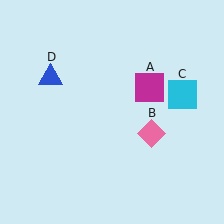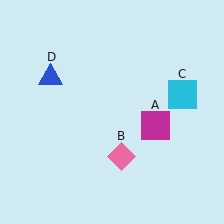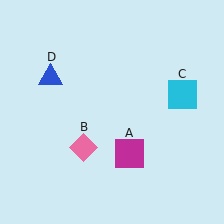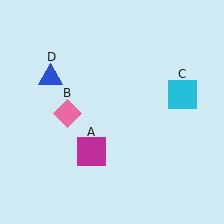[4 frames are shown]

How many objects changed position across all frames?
2 objects changed position: magenta square (object A), pink diamond (object B).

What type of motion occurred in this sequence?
The magenta square (object A), pink diamond (object B) rotated clockwise around the center of the scene.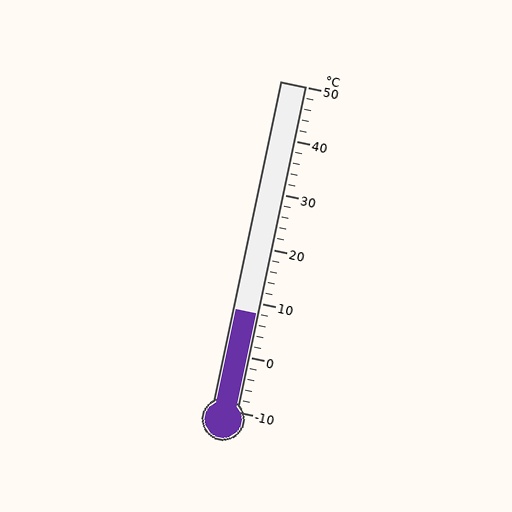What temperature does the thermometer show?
The thermometer shows approximately 8°C.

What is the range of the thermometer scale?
The thermometer scale ranges from -10°C to 50°C.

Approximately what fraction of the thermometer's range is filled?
The thermometer is filled to approximately 30% of its range.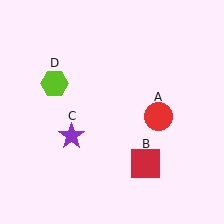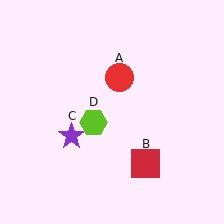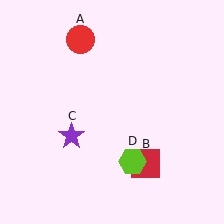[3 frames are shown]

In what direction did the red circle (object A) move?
The red circle (object A) moved up and to the left.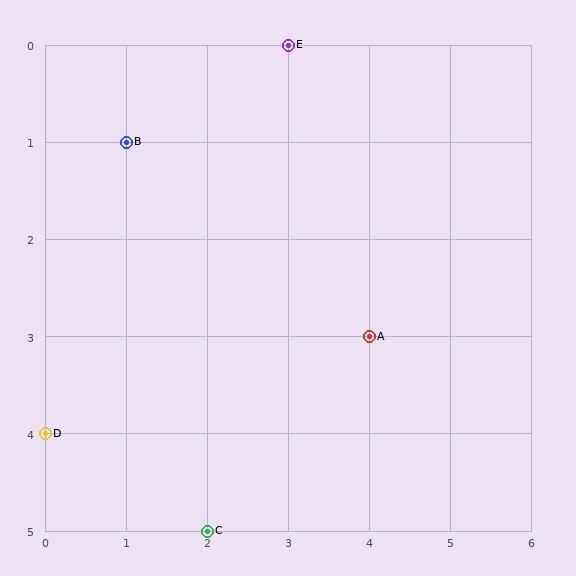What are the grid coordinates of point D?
Point D is at grid coordinates (0, 4).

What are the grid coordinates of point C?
Point C is at grid coordinates (2, 5).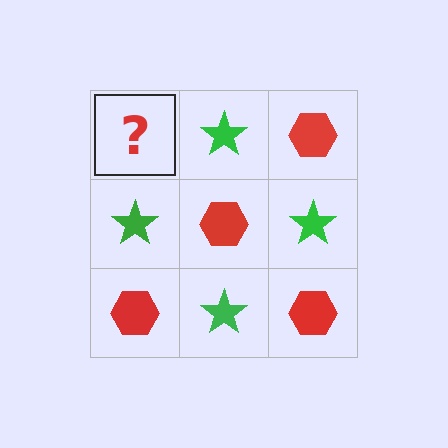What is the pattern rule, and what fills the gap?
The rule is that it alternates red hexagon and green star in a checkerboard pattern. The gap should be filled with a red hexagon.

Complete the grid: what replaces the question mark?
The question mark should be replaced with a red hexagon.